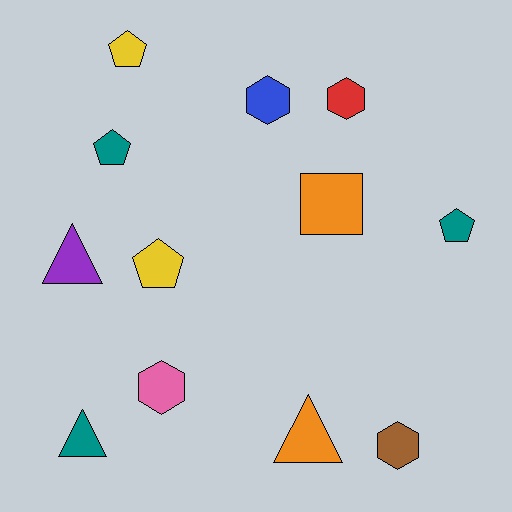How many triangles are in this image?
There are 3 triangles.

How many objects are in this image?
There are 12 objects.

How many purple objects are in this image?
There is 1 purple object.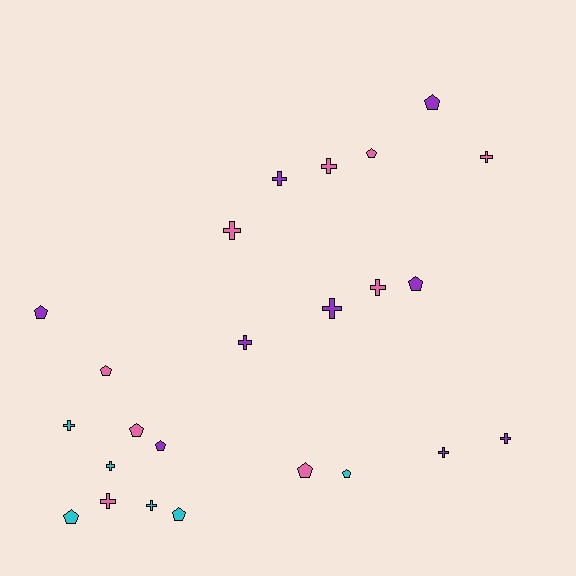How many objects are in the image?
There are 24 objects.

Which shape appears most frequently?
Cross, with 13 objects.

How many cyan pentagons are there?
There are 3 cyan pentagons.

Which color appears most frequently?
Pink, with 9 objects.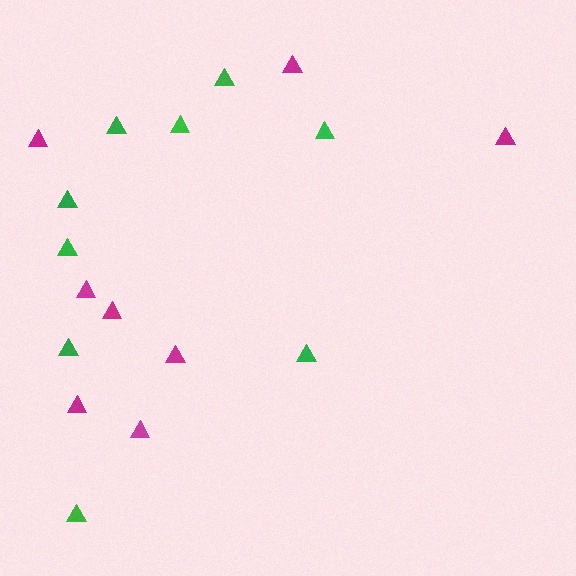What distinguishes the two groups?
There are 2 groups: one group of magenta triangles (8) and one group of green triangles (9).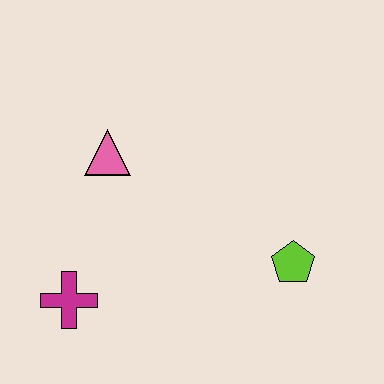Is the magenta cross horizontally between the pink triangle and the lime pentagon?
No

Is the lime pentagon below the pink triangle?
Yes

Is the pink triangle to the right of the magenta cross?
Yes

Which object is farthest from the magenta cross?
The lime pentagon is farthest from the magenta cross.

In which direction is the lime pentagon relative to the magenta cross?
The lime pentagon is to the right of the magenta cross.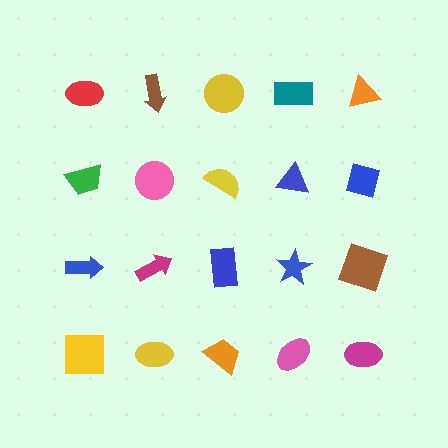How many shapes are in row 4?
5 shapes.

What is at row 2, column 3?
A yellow semicircle.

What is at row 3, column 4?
A blue star.